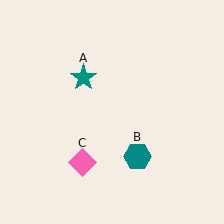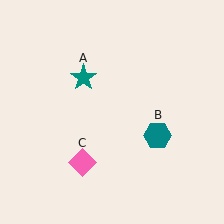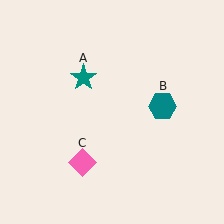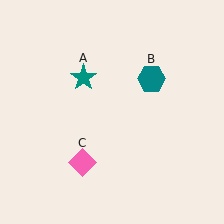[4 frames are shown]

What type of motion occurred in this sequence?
The teal hexagon (object B) rotated counterclockwise around the center of the scene.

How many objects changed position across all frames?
1 object changed position: teal hexagon (object B).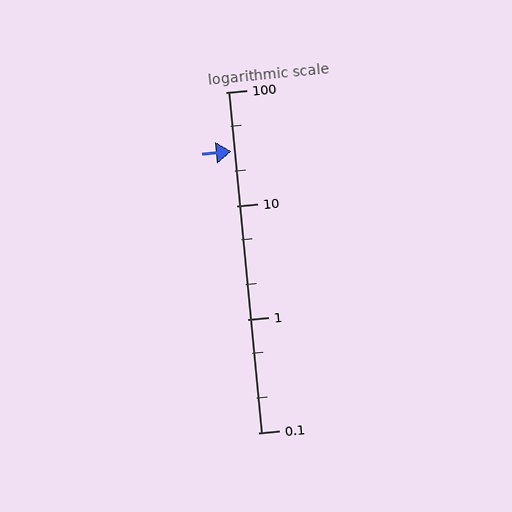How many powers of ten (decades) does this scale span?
The scale spans 3 decades, from 0.1 to 100.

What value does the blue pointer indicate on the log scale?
The pointer indicates approximately 30.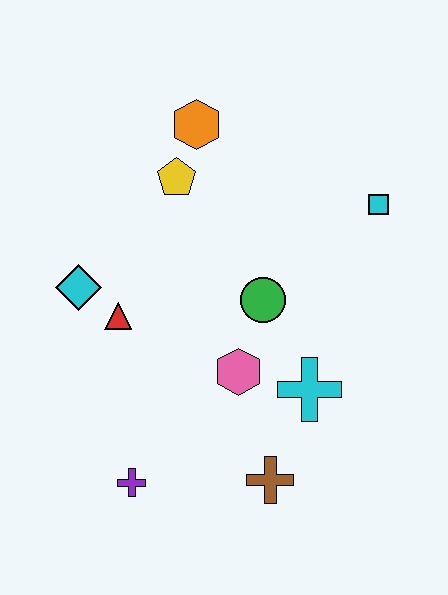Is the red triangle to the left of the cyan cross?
Yes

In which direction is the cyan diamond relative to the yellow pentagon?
The cyan diamond is below the yellow pentagon.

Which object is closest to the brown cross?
The cyan cross is closest to the brown cross.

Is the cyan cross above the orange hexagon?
No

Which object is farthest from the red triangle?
The cyan square is farthest from the red triangle.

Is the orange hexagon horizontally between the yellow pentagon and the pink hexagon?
Yes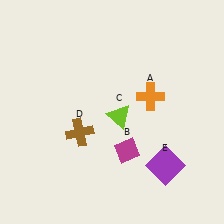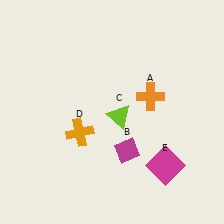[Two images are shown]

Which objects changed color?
D changed from brown to orange. E changed from purple to magenta.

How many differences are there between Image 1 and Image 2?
There are 2 differences between the two images.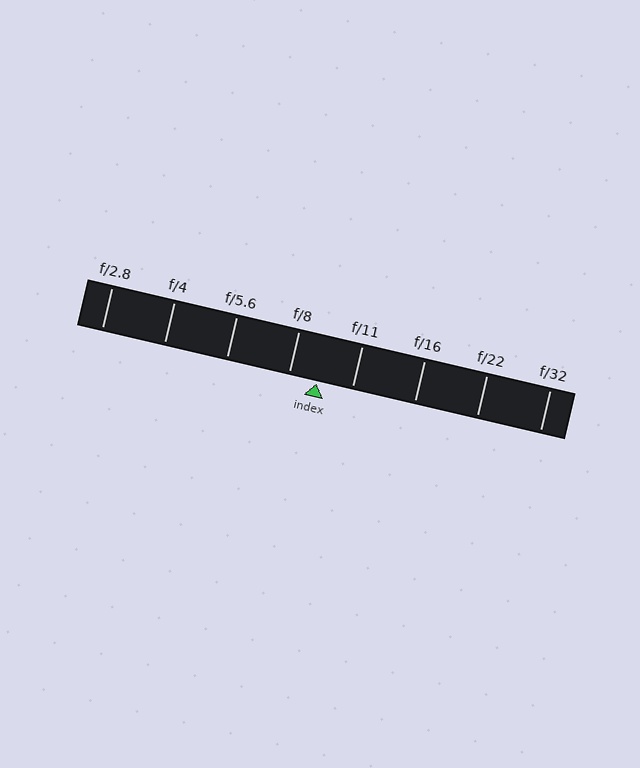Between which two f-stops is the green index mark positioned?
The index mark is between f/8 and f/11.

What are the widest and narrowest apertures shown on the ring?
The widest aperture shown is f/2.8 and the narrowest is f/32.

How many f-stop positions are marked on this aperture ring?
There are 8 f-stop positions marked.